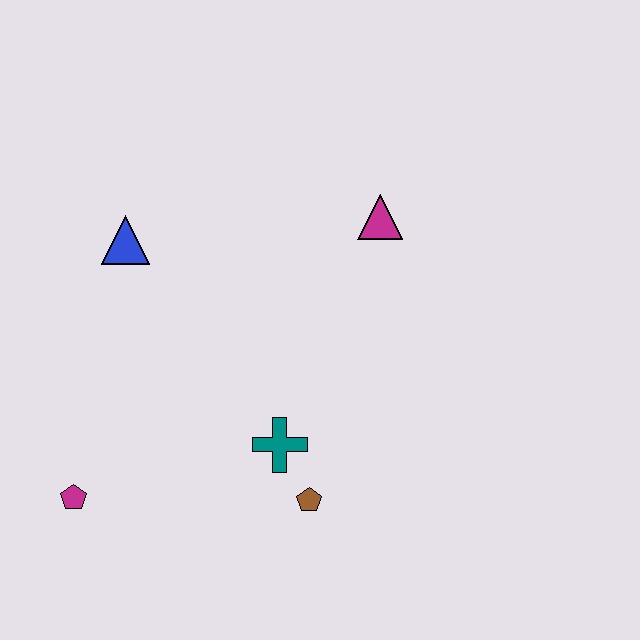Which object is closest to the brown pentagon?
The teal cross is closest to the brown pentagon.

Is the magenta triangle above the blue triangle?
Yes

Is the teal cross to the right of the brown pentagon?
No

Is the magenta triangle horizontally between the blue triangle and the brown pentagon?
No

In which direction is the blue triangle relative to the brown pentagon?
The blue triangle is above the brown pentagon.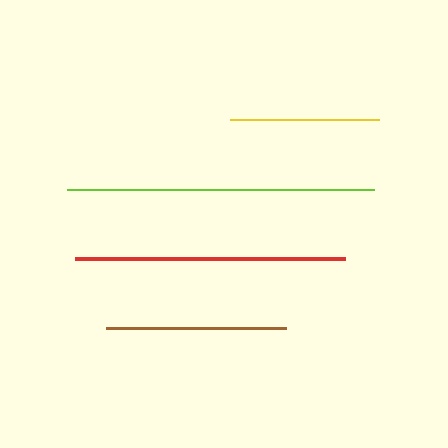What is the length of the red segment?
The red segment is approximately 270 pixels long.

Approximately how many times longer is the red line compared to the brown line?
The red line is approximately 1.5 times the length of the brown line.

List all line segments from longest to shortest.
From longest to shortest: lime, red, brown, yellow.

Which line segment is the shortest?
The yellow line is the shortest at approximately 149 pixels.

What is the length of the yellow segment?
The yellow segment is approximately 149 pixels long.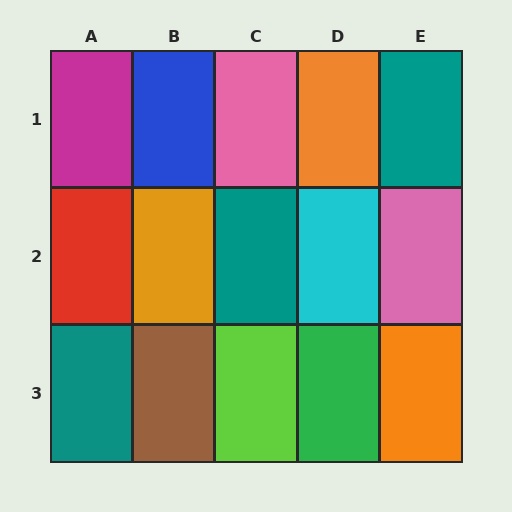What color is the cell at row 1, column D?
Orange.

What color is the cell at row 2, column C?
Teal.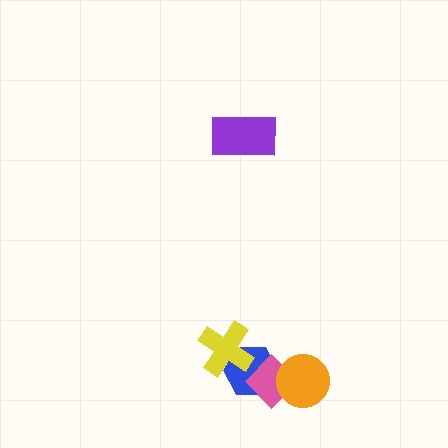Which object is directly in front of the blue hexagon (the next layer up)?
The pink diamond is directly in front of the blue hexagon.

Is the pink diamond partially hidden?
Yes, it is partially covered by another shape.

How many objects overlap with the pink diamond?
2 objects overlap with the pink diamond.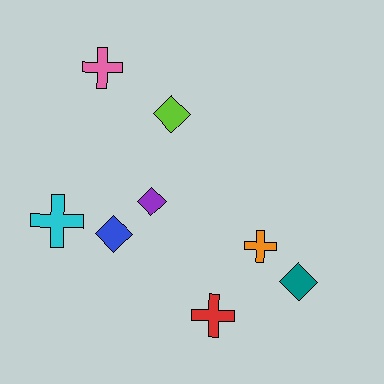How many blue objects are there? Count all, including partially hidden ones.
There is 1 blue object.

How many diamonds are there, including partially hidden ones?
There are 4 diamonds.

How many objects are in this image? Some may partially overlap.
There are 8 objects.